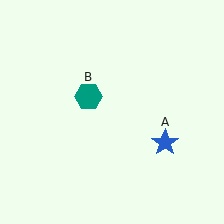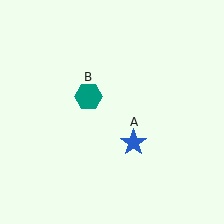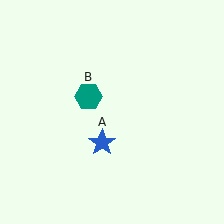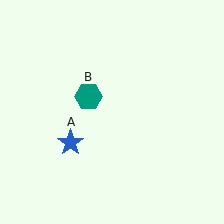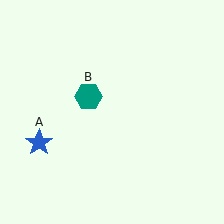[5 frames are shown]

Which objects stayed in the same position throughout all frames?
Teal hexagon (object B) remained stationary.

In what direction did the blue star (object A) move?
The blue star (object A) moved left.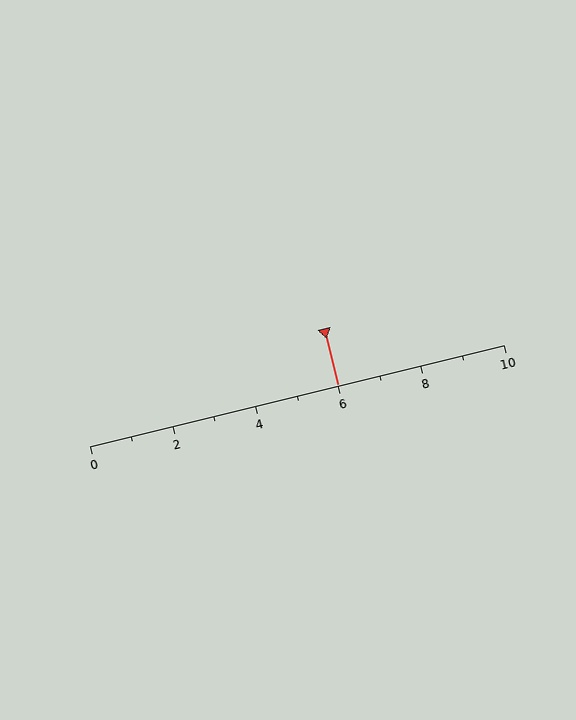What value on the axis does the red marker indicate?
The marker indicates approximately 6.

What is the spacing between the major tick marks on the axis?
The major ticks are spaced 2 apart.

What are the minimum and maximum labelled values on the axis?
The axis runs from 0 to 10.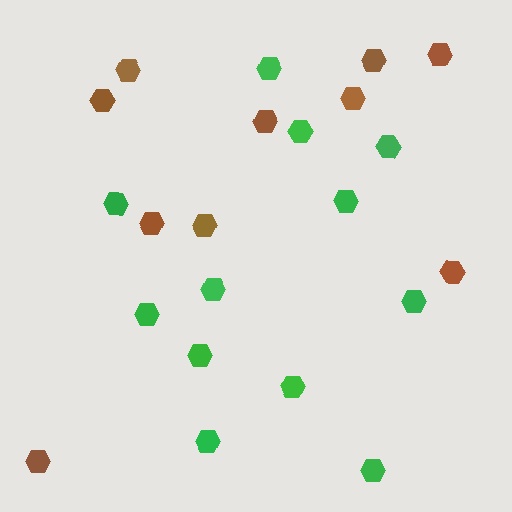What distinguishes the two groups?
There are 2 groups: one group of green hexagons (12) and one group of brown hexagons (10).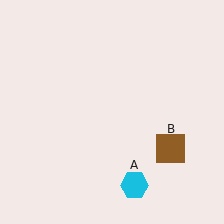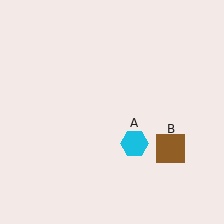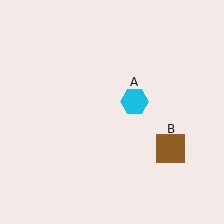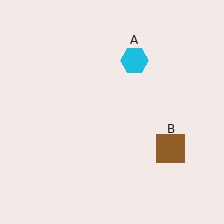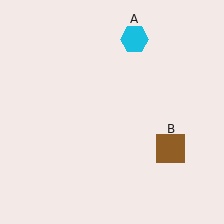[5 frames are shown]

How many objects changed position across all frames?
1 object changed position: cyan hexagon (object A).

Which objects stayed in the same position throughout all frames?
Brown square (object B) remained stationary.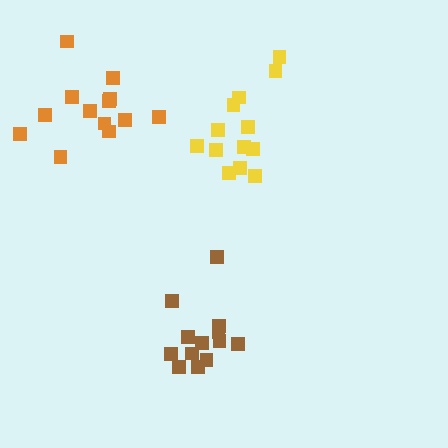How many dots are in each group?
Group 1: 13 dots, Group 2: 13 dots, Group 3: 13 dots (39 total).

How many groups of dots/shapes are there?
There are 3 groups.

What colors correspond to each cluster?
The clusters are colored: brown, yellow, orange.